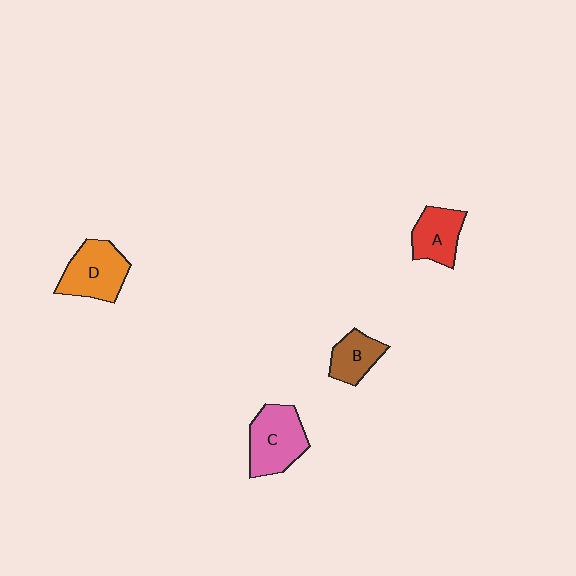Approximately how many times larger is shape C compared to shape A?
Approximately 1.4 times.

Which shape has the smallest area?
Shape B (brown).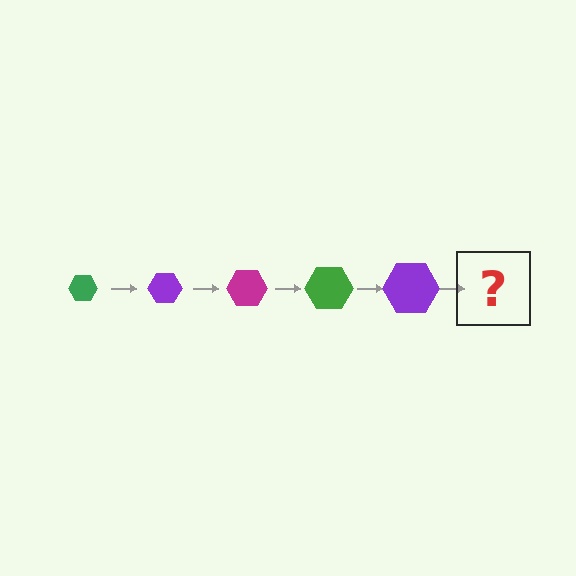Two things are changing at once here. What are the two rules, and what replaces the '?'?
The two rules are that the hexagon grows larger each step and the color cycles through green, purple, and magenta. The '?' should be a magenta hexagon, larger than the previous one.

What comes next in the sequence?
The next element should be a magenta hexagon, larger than the previous one.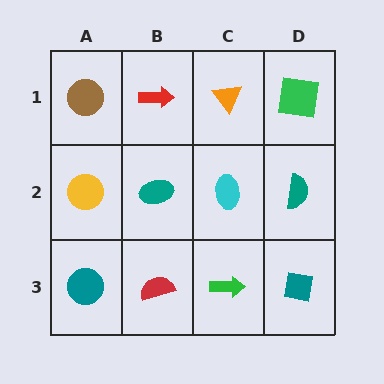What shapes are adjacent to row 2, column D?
A green square (row 1, column D), a teal square (row 3, column D), a cyan ellipse (row 2, column C).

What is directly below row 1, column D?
A teal semicircle.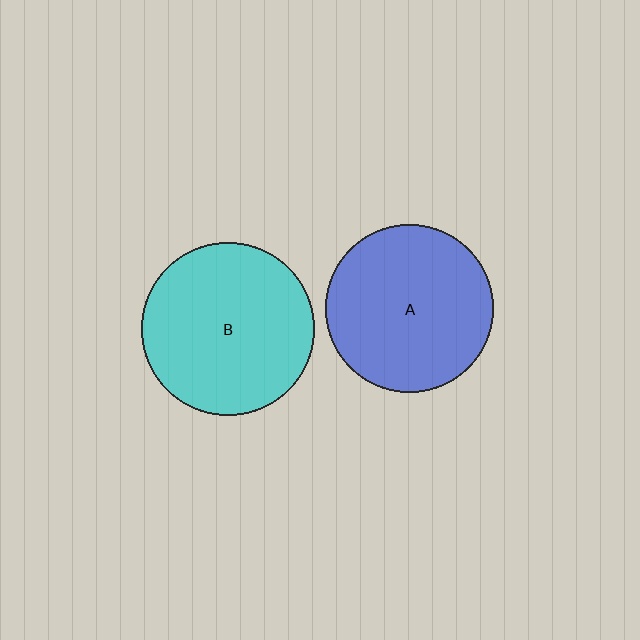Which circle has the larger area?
Circle B (cyan).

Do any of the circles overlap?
No, none of the circles overlap.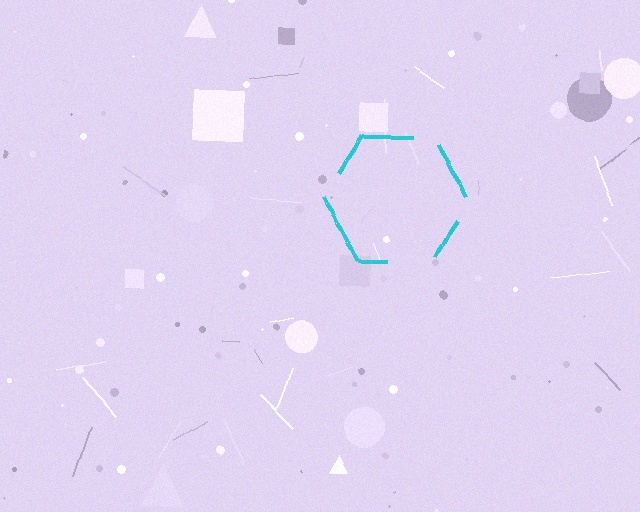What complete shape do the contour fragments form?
The contour fragments form a hexagon.